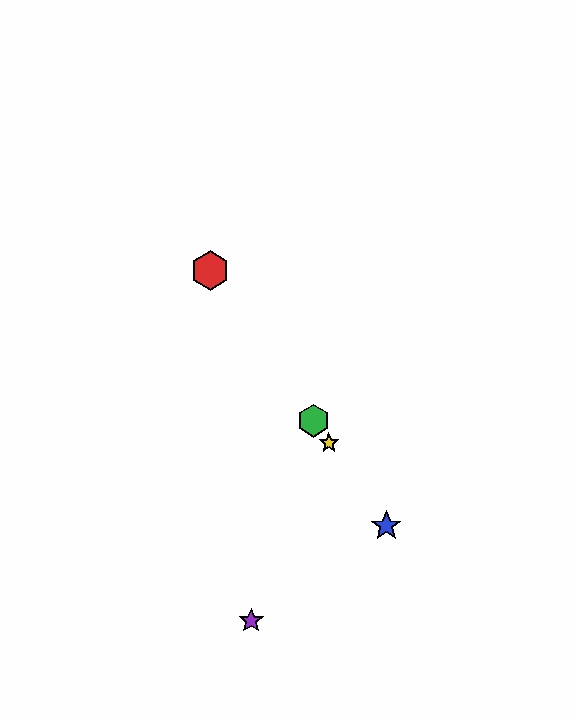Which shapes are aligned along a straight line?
The red hexagon, the blue star, the green hexagon, the yellow star are aligned along a straight line.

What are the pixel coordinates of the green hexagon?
The green hexagon is at (314, 421).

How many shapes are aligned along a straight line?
4 shapes (the red hexagon, the blue star, the green hexagon, the yellow star) are aligned along a straight line.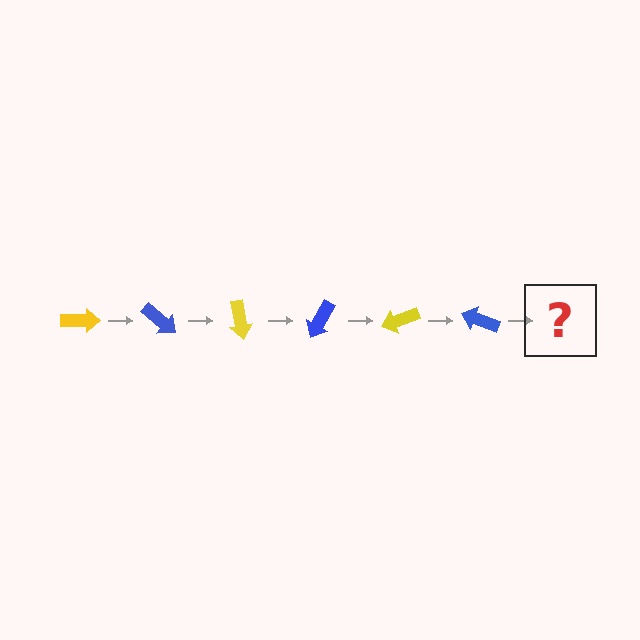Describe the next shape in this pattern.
It should be a yellow arrow, rotated 240 degrees from the start.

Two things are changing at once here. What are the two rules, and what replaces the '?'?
The two rules are that it rotates 40 degrees each step and the color cycles through yellow and blue. The '?' should be a yellow arrow, rotated 240 degrees from the start.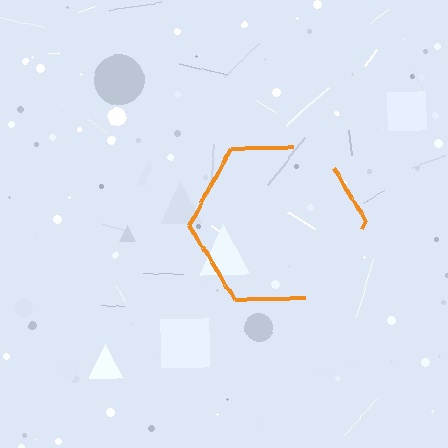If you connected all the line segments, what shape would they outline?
They would outline a hexagon.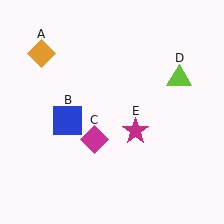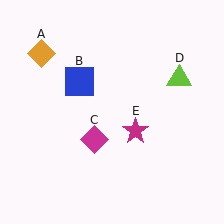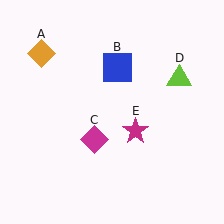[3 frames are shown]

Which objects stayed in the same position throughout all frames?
Orange diamond (object A) and magenta diamond (object C) and lime triangle (object D) and magenta star (object E) remained stationary.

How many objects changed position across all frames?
1 object changed position: blue square (object B).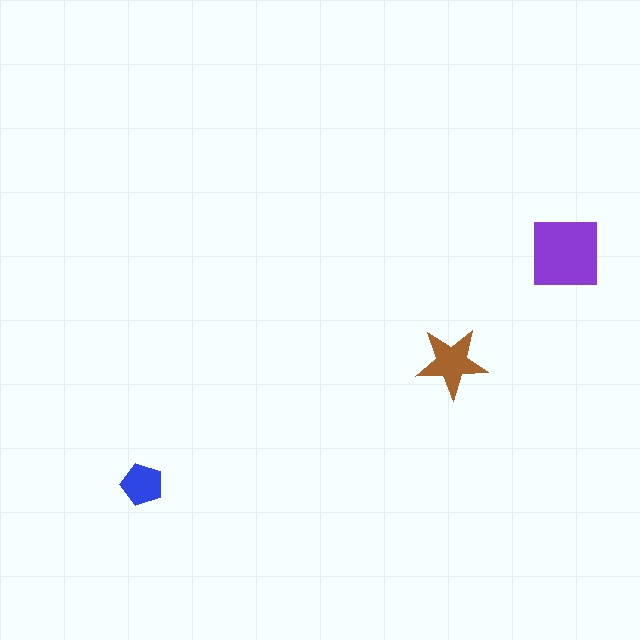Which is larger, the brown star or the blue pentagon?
The brown star.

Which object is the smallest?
The blue pentagon.